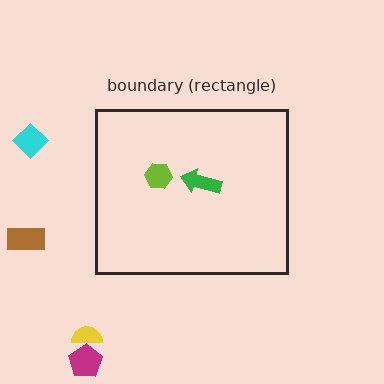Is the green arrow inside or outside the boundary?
Inside.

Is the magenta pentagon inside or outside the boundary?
Outside.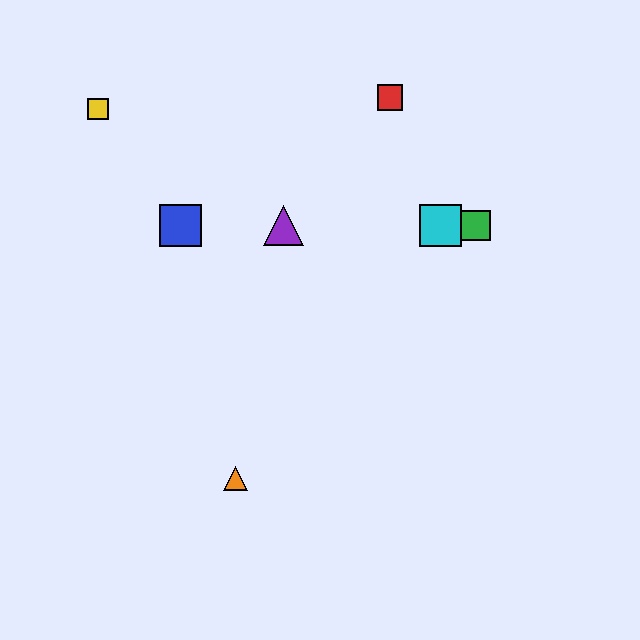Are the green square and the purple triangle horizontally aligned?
Yes, both are at y≈225.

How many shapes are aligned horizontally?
4 shapes (the blue square, the green square, the purple triangle, the cyan square) are aligned horizontally.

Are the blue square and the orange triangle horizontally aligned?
No, the blue square is at y≈225 and the orange triangle is at y≈478.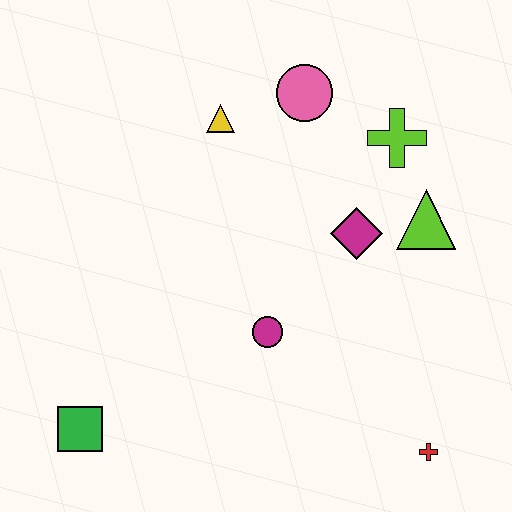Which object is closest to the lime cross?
The lime triangle is closest to the lime cross.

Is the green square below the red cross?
No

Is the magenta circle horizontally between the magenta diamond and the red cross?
No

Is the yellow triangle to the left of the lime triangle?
Yes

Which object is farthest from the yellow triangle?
The red cross is farthest from the yellow triangle.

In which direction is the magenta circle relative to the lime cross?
The magenta circle is below the lime cross.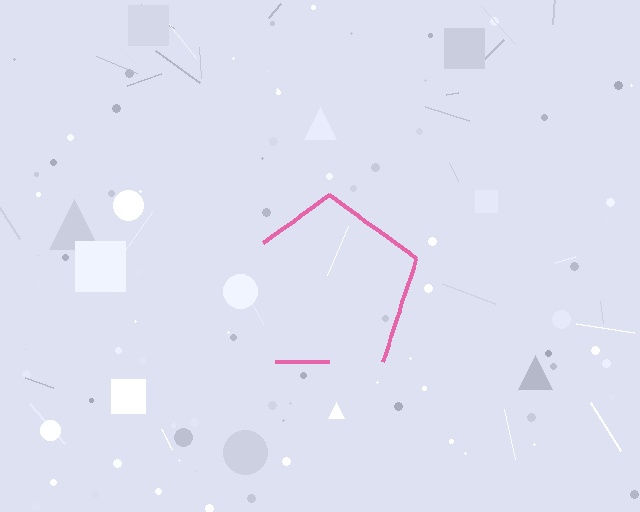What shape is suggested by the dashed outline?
The dashed outline suggests a pentagon.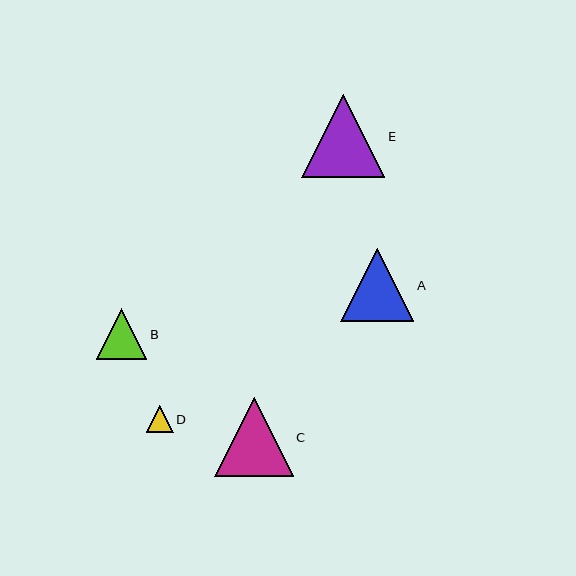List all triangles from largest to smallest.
From largest to smallest: E, C, A, B, D.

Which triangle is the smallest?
Triangle D is the smallest with a size of approximately 27 pixels.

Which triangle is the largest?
Triangle E is the largest with a size of approximately 83 pixels.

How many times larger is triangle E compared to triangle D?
Triangle E is approximately 3.1 times the size of triangle D.